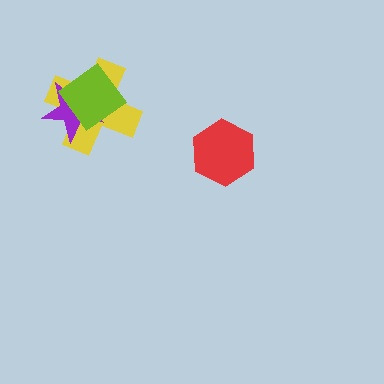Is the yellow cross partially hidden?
Yes, it is partially covered by another shape.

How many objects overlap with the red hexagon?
0 objects overlap with the red hexagon.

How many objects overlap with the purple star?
2 objects overlap with the purple star.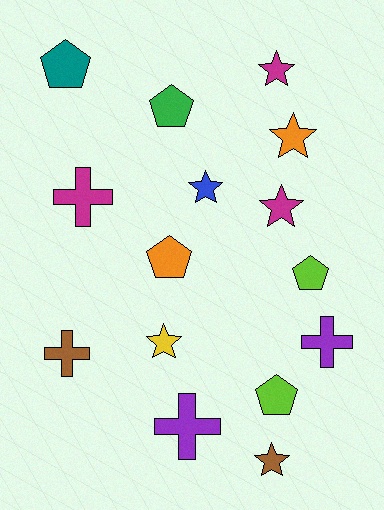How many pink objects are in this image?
There are no pink objects.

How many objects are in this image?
There are 15 objects.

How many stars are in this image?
There are 6 stars.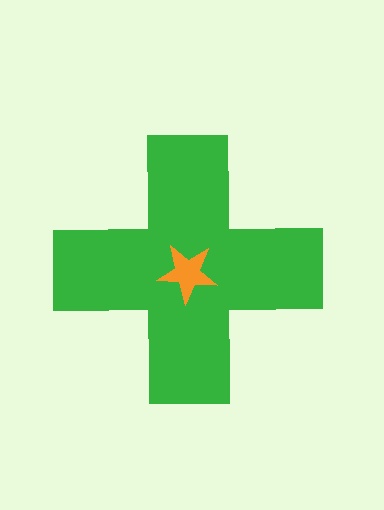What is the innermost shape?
The orange star.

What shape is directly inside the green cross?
The orange star.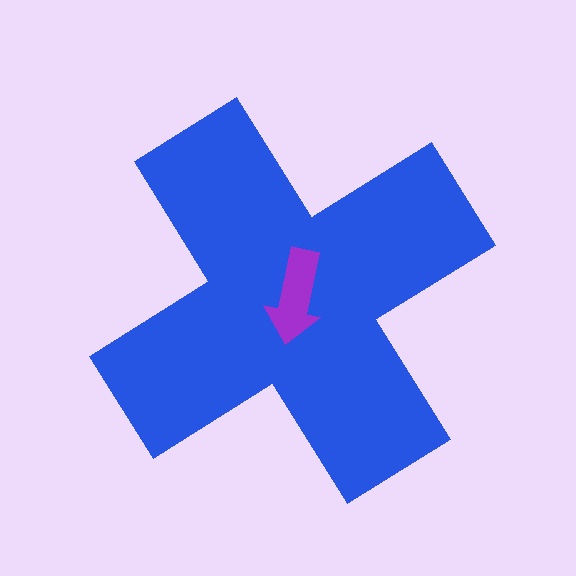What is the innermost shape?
The purple arrow.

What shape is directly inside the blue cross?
The purple arrow.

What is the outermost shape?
The blue cross.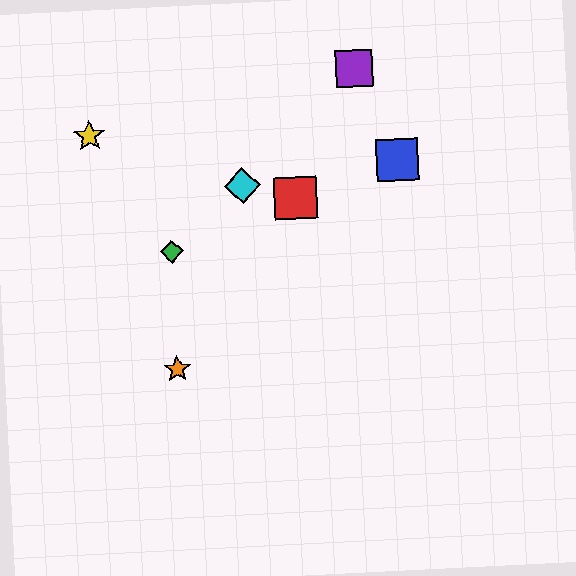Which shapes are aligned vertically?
The green diamond, the orange star are aligned vertically.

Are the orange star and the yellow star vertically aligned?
No, the orange star is at x≈178 and the yellow star is at x≈89.